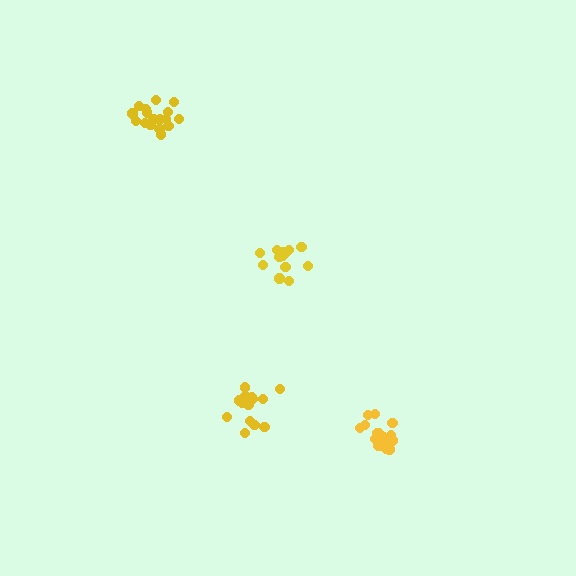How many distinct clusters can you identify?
There are 4 distinct clusters.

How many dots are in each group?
Group 1: 14 dots, Group 2: 18 dots, Group 3: 16 dots, Group 4: 17 dots (65 total).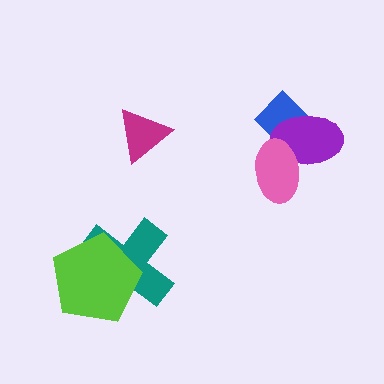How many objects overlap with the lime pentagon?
1 object overlaps with the lime pentagon.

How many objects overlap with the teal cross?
1 object overlaps with the teal cross.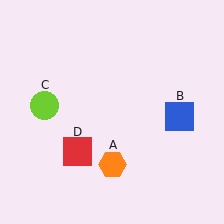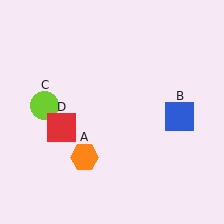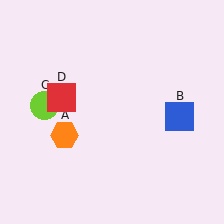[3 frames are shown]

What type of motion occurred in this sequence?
The orange hexagon (object A), red square (object D) rotated clockwise around the center of the scene.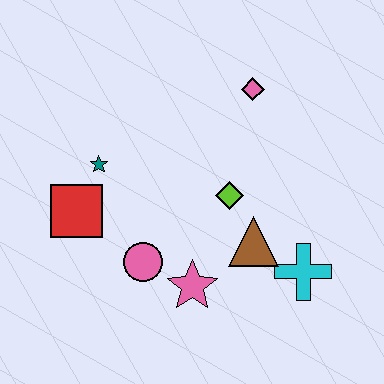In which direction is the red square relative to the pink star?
The red square is to the left of the pink star.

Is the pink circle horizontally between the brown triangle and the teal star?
Yes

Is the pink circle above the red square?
No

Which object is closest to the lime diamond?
The brown triangle is closest to the lime diamond.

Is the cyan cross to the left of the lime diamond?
No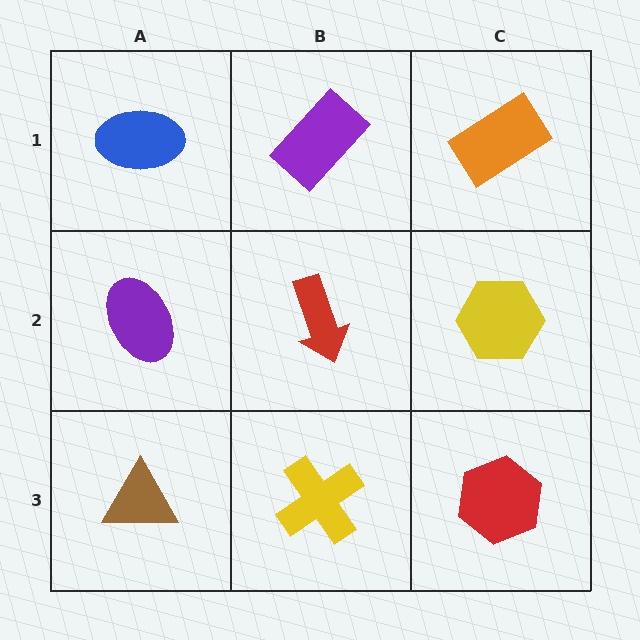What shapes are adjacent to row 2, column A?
A blue ellipse (row 1, column A), a brown triangle (row 3, column A), a red arrow (row 2, column B).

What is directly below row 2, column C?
A red hexagon.